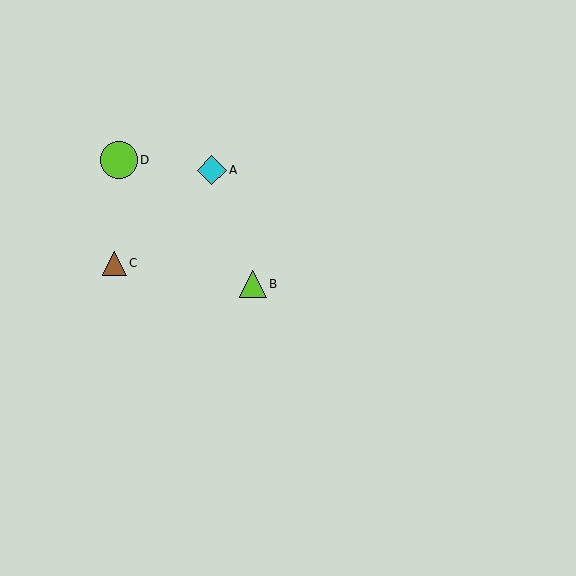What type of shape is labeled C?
Shape C is a brown triangle.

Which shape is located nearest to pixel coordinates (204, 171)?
The cyan diamond (labeled A) at (212, 170) is nearest to that location.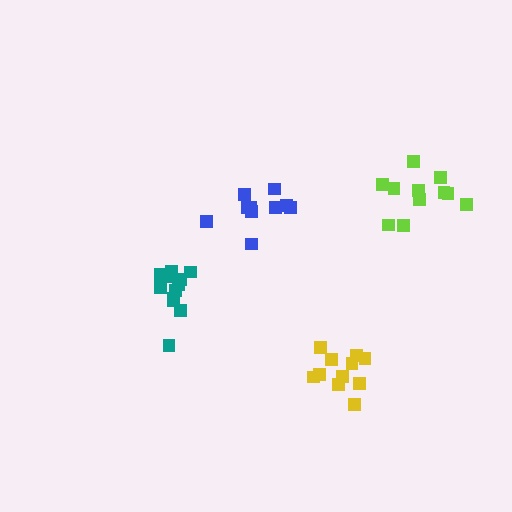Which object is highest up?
The lime cluster is topmost.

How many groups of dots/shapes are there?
There are 4 groups.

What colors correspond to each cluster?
The clusters are colored: yellow, teal, lime, blue.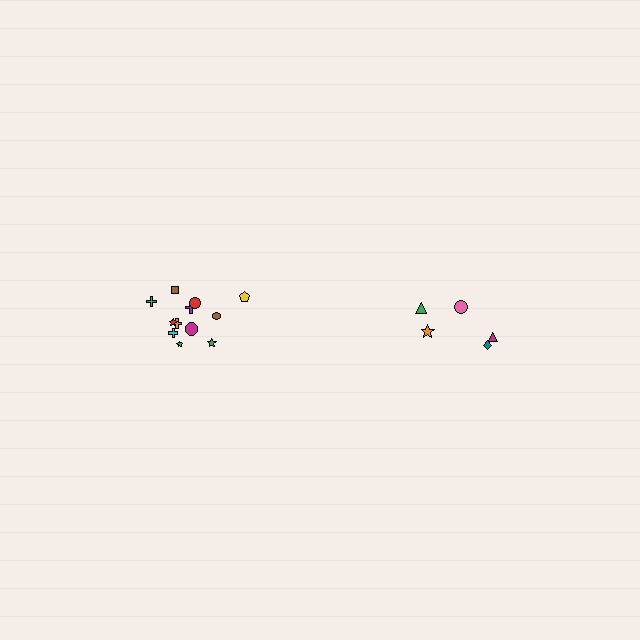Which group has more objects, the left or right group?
The left group.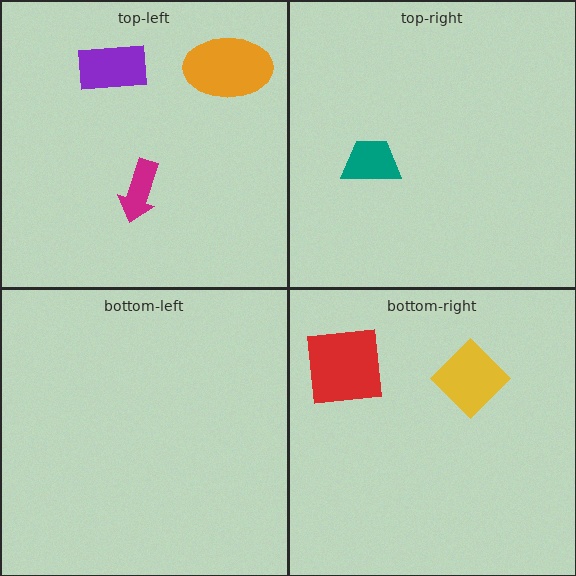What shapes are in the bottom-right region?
The red square, the yellow diamond.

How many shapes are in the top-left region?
3.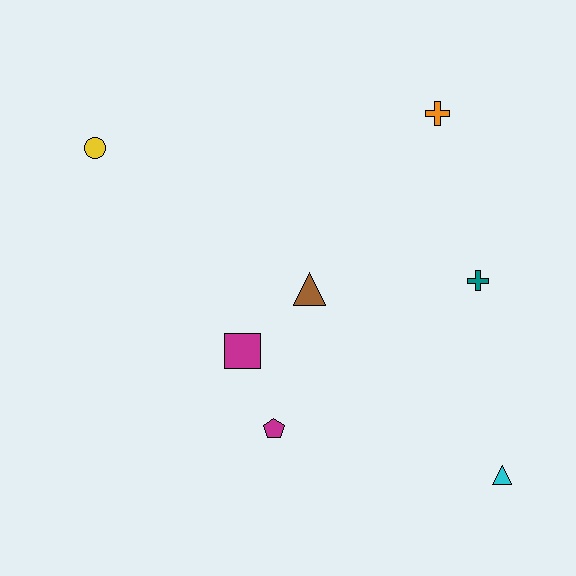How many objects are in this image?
There are 7 objects.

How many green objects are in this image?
There are no green objects.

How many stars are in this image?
There are no stars.